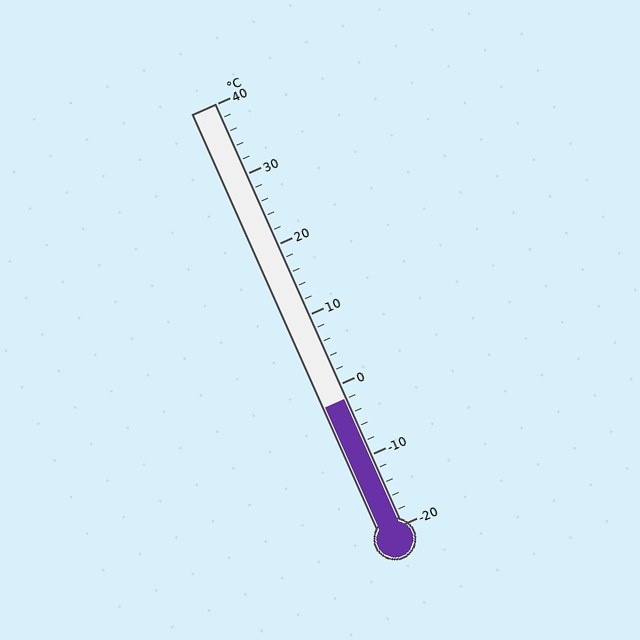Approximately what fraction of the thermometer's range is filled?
The thermometer is filled to approximately 30% of its range.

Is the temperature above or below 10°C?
The temperature is below 10°C.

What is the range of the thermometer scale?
The thermometer scale ranges from -20°C to 40°C.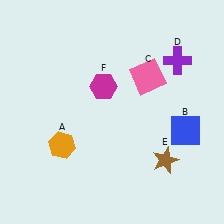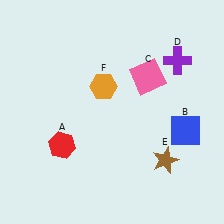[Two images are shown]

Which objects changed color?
A changed from orange to red. F changed from magenta to orange.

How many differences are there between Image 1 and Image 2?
There are 2 differences between the two images.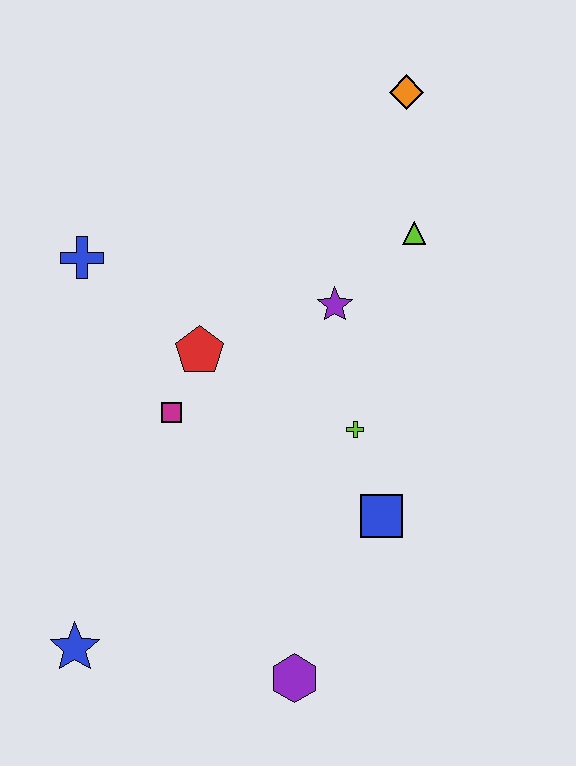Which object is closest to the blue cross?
The red pentagon is closest to the blue cross.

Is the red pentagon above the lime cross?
Yes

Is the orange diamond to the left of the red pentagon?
No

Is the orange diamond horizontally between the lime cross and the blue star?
No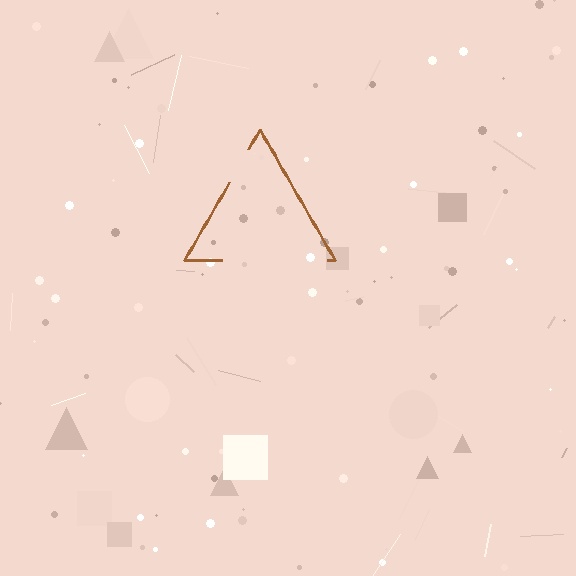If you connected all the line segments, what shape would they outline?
They would outline a triangle.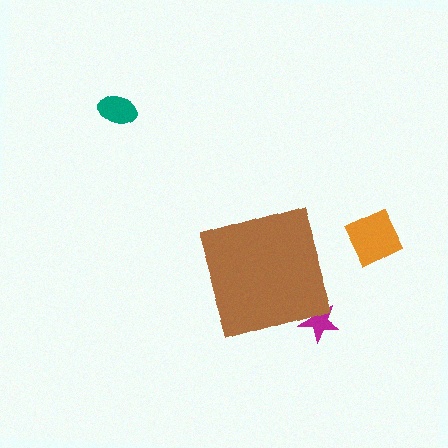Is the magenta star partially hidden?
Yes, the magenta star is partially hidden behind the brown diamond.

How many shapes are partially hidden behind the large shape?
1 shape is partially hidden.